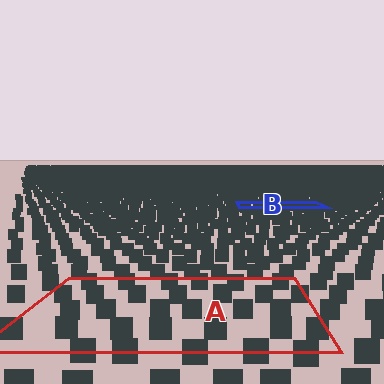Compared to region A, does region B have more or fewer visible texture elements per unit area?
Region B has more texture elements per unit area — they are packed more densely because it is farther away.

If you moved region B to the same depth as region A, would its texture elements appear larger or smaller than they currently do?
They would appear larger. At a closer depth, the same texture elements are projected at a bigger on-screen size.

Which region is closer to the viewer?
Region A is closer. The texture elements there are larger and more spread out.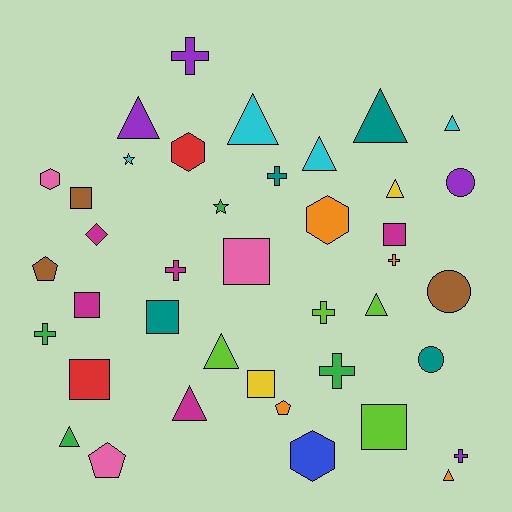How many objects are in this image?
There are 40 objects.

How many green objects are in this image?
There are 4 green objects.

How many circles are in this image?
There are 3 circles.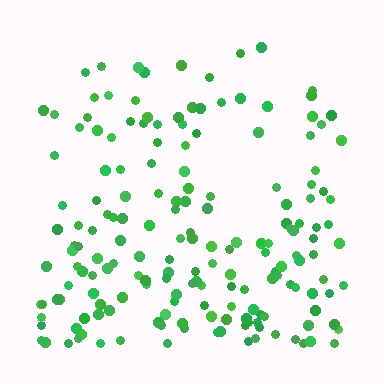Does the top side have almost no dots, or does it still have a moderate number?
Still a moderate number, just noticeably fewer than the bottom.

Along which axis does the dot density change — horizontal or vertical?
Vertical.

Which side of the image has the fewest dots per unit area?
The top.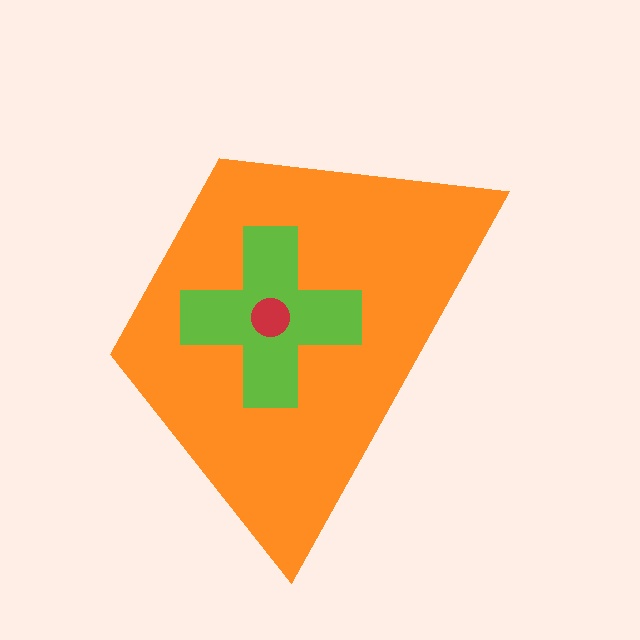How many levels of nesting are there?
3.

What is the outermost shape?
The orange trapezoid.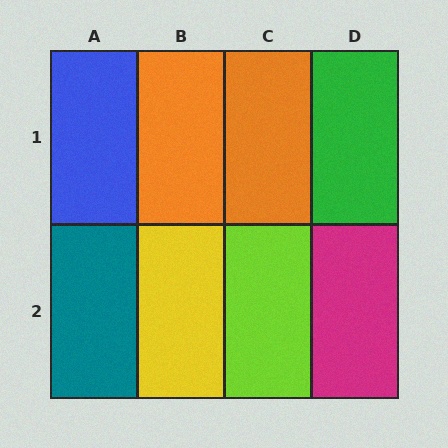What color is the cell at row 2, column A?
Teal.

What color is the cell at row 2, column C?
Lime.